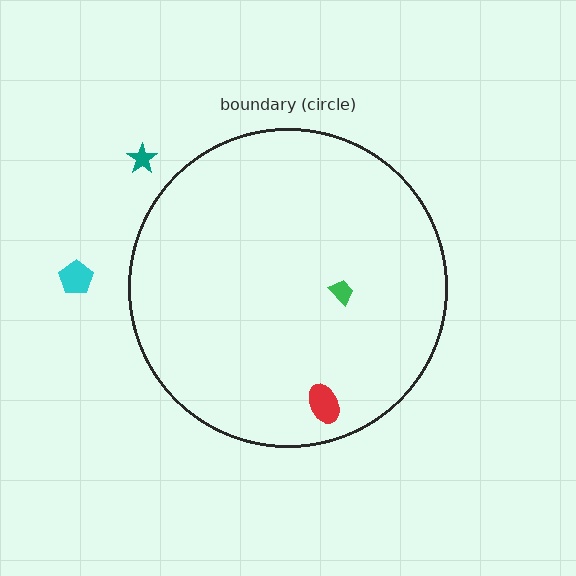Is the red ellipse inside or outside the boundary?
Inside.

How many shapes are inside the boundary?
2 inside, 2 outside.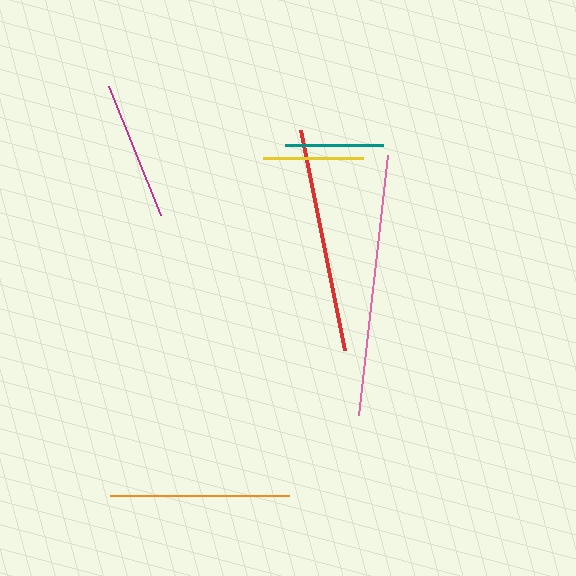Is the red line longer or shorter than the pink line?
The pink line is longer than the red line.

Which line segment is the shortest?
The teal line is the shortest at approximately 98 pixels.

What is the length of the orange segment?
The orange segment is approximately 179 pixels long.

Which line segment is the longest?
The pink line is the longest at approximately 262 pixels.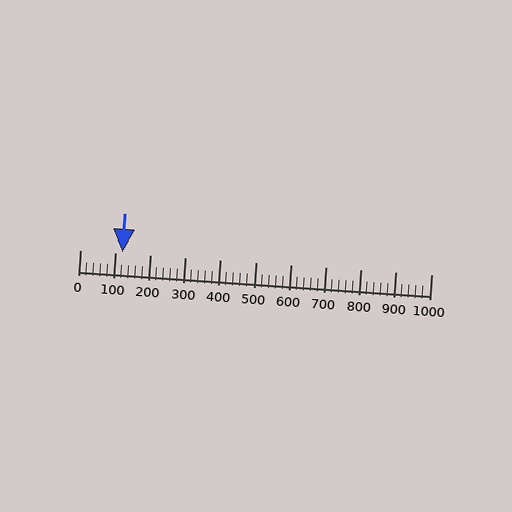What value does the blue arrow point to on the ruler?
The blue arrow points to approximately 122.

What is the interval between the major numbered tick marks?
The major tick marks are spaced 100 units apart.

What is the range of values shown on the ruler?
The ruler shows values from 0 to 1000.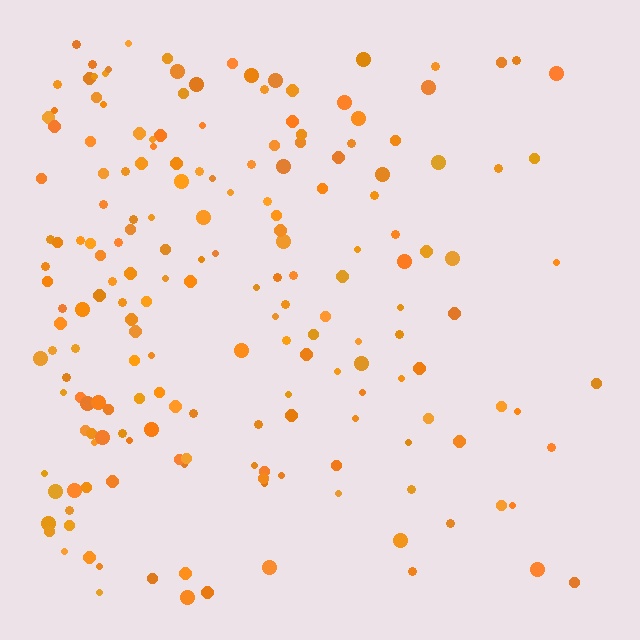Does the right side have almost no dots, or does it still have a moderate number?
Still a moderate number, just noticeably fewer than the left.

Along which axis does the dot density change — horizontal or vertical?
Horizontal.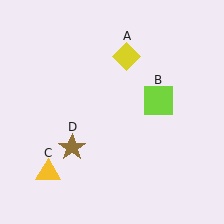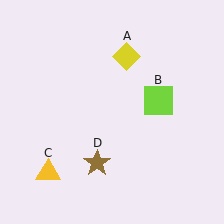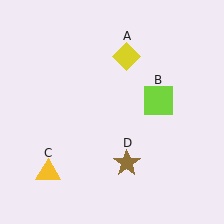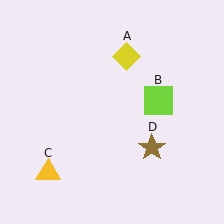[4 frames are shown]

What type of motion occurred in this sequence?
The brown star (object D) rotated counterclockwise around the center of the scene.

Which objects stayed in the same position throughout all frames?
Yellow diamond (object A) and lime square (object B) and yellow triangle (object C) remained stationary.